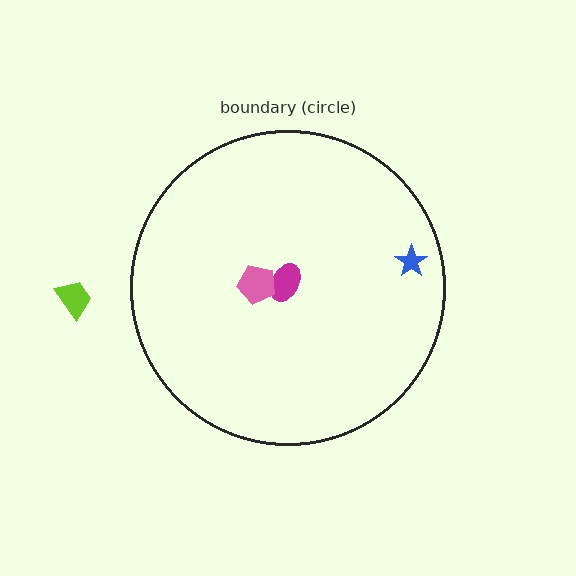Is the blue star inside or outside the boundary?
Inside.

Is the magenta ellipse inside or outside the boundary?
Inside.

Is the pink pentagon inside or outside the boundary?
Inside.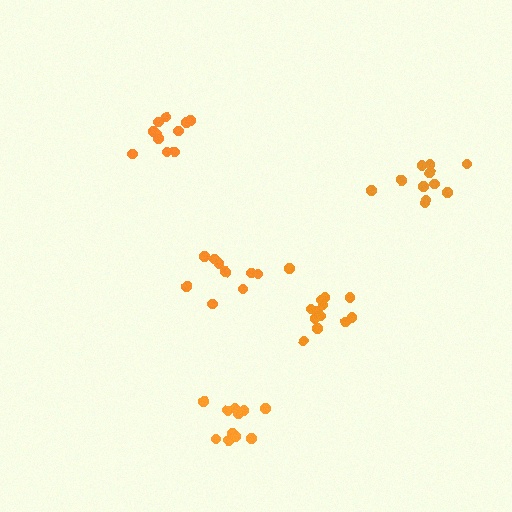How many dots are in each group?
Group 1: 11 dots, Group 2: 11 dots, Group 3: 10 dots, Group 4: 13 dots, Group 5: 11 dots (56 total).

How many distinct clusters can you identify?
There are 5 distinct clusters.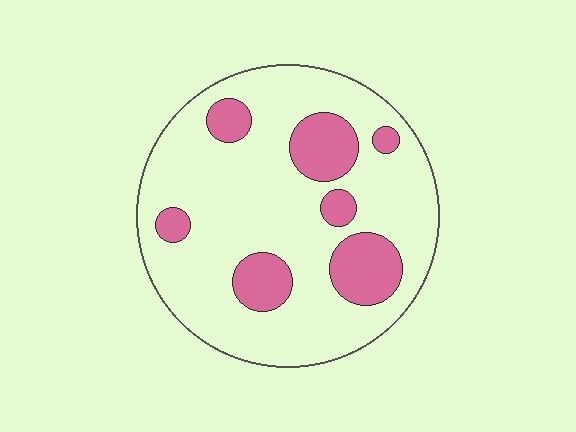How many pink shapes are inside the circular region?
7.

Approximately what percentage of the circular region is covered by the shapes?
Approximately 20%.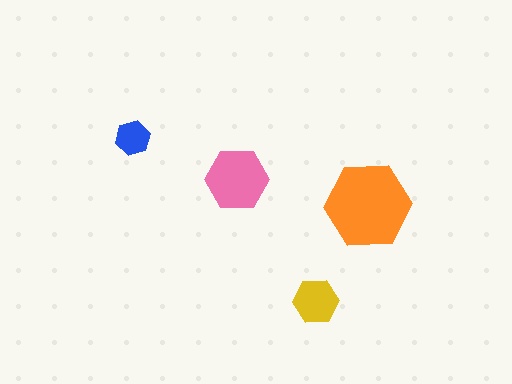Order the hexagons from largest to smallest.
the orange one, the pink one, the yellow one, the blue one.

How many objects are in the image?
There are 4 objects in the image.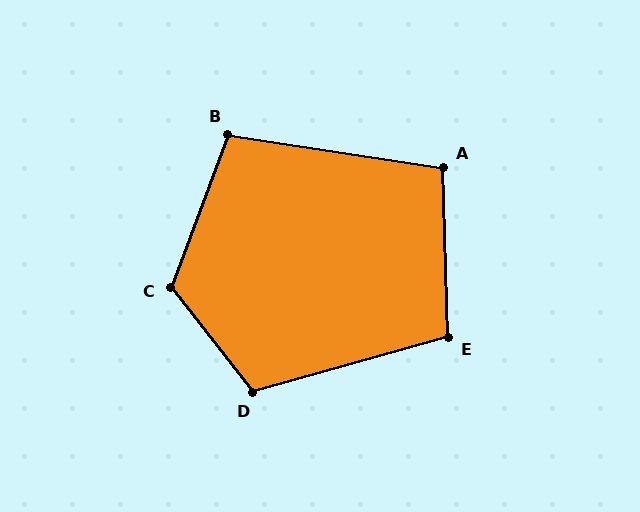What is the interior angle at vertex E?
Approximately 104 degrees (obtuse).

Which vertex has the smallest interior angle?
A, at approximately 100 degrees.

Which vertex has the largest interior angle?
C, at approximately 122 degrees.